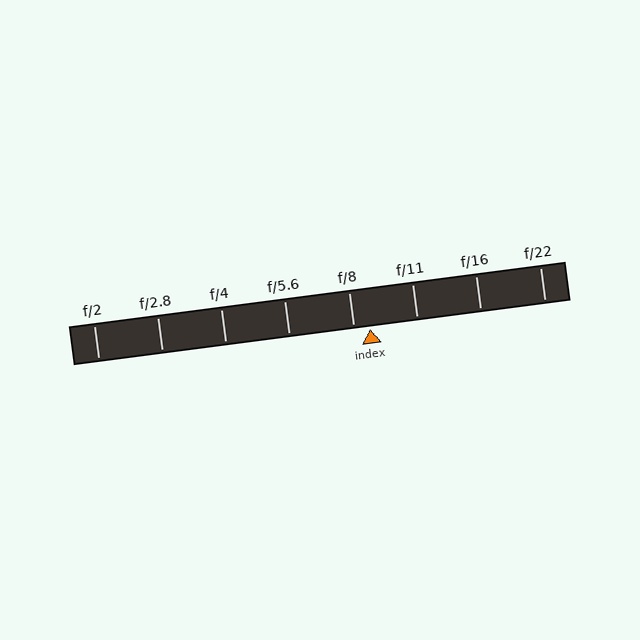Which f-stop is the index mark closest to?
The index mark is closest to f/8.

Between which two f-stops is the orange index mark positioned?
The index mark is between f/8 and f/11.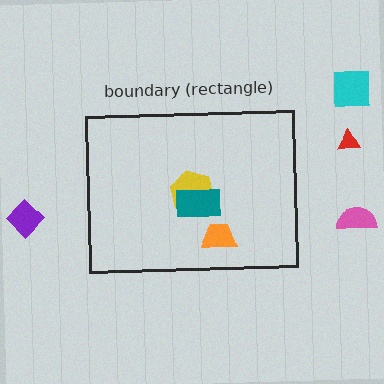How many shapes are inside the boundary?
3 inside, 4 outside.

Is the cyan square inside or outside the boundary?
Outside.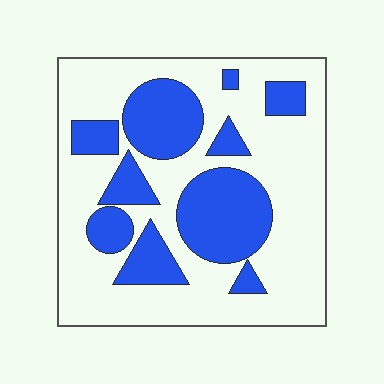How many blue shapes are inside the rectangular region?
10.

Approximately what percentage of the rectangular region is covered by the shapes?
Approximately 35%.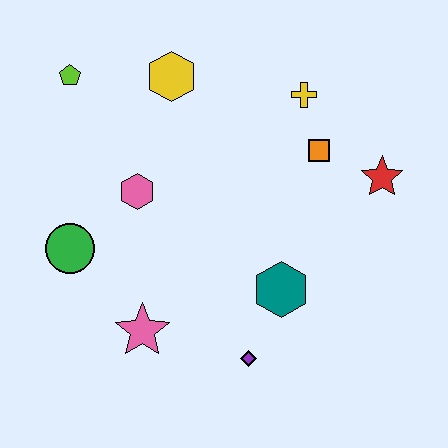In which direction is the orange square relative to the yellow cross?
The orange square is below the yellow cross.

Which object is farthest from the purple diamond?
The lime pentagon is farthest from the purple diamond.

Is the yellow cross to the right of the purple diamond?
Yes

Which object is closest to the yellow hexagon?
The lime pentagon is closest to the yellow hexagon.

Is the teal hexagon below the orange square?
Yes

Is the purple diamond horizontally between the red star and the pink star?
Yes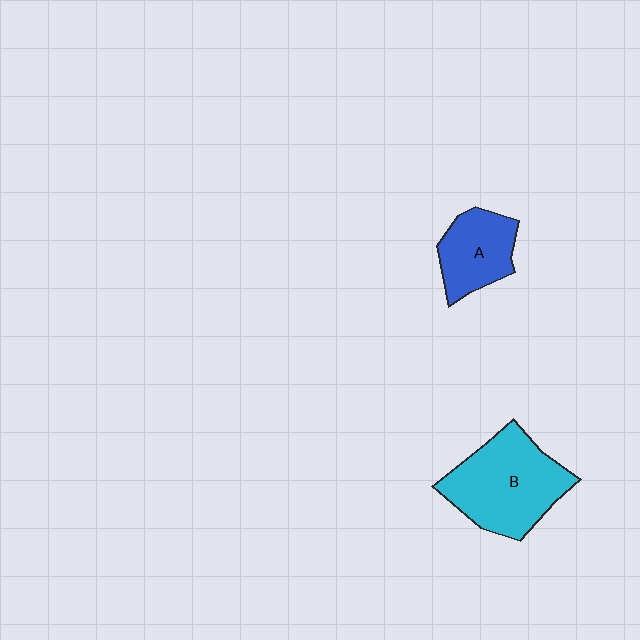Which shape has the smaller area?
Shape A (blue).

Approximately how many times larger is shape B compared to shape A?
Approximately 1.7 times.